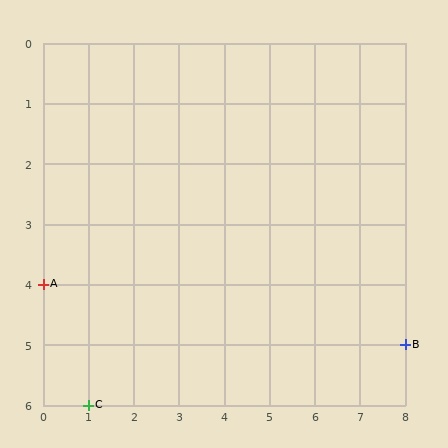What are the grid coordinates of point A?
Point A is at grid coordinates (0, 4).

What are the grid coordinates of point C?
Point C is at grid coordinates (1, 6).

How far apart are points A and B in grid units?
Points A and B are 8 columns and 1 row apart (about 8.1 grid units diagonally).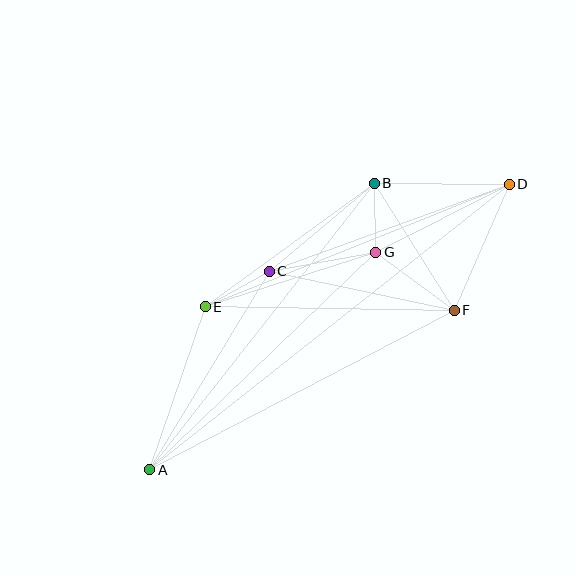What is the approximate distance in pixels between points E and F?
The distance between E and F is approximately 249 pixels.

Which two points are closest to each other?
Points B and G are closest to each other.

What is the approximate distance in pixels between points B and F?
The distance between B and F is approximately 150 pixels.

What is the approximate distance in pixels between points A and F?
The distance between A and F is approximately 344 pixels.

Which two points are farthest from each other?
Points A and D are farthest from each other.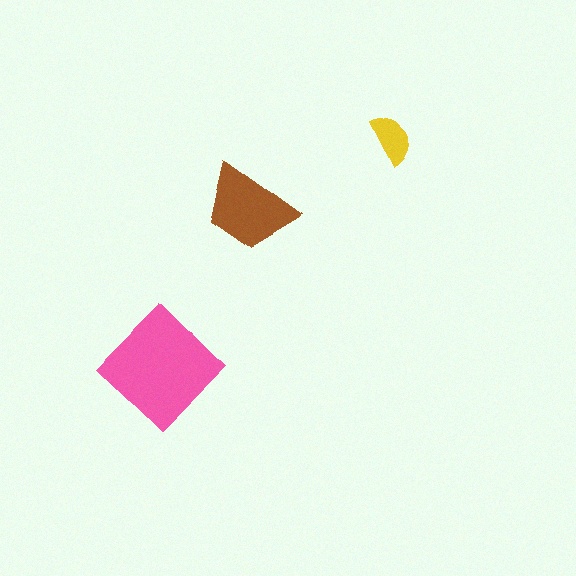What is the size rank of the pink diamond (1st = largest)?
1st.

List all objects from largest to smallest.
The pink diamond, the brown trapezoid, the yellow semicircle.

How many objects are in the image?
There are 3 objects in the image.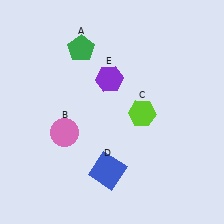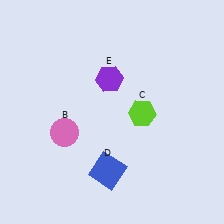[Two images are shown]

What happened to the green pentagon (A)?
The green pentagon (A) was removed in Image 2. It was in the top-left area of Image 1.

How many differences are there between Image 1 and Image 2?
There is 1 difference between the two images.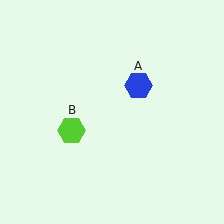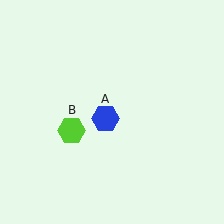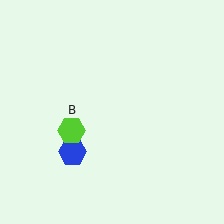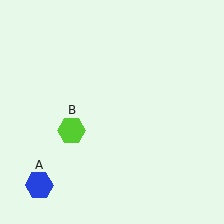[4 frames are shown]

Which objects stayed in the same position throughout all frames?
Lime hexagon (object B) remained stationary.